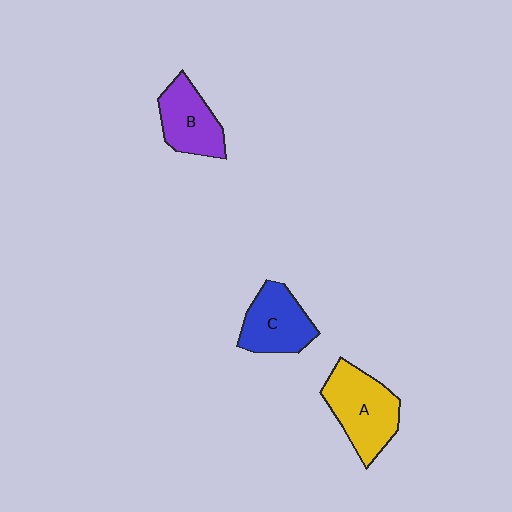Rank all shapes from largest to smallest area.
From largest to smallest: A (yellow), C (blue), B (purple).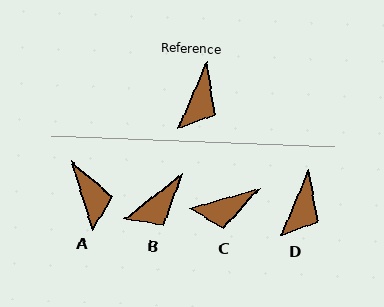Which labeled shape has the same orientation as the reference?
D.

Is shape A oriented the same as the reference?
No, it is off by about 40 degrees.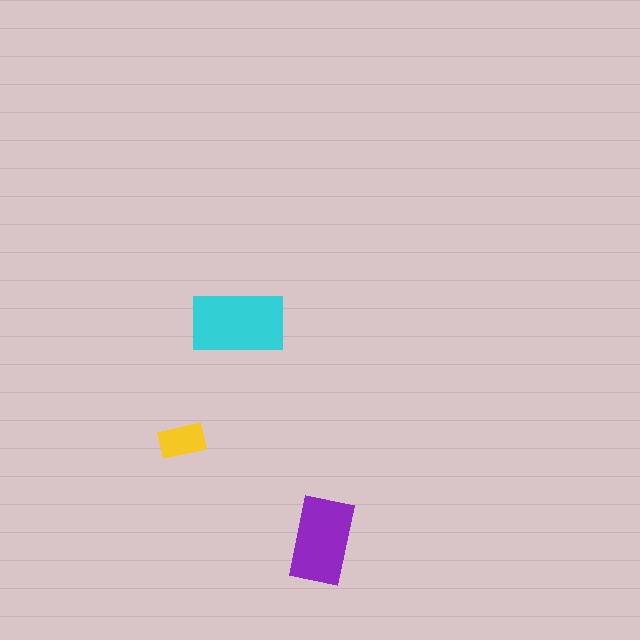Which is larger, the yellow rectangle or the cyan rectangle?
The cyan one.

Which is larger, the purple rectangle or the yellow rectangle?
The purple one.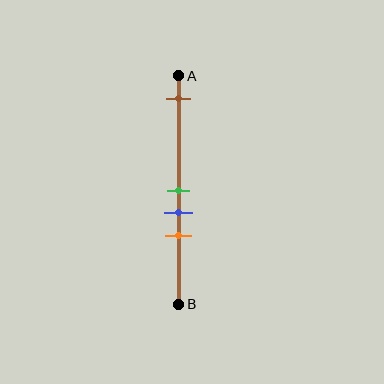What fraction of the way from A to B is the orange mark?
The orange mark is approximately 70% (0.7) of the way from A to B.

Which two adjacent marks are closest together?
The green and blue marks are the closest adjacent pair.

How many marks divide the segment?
There are 4 marks dividing the segment.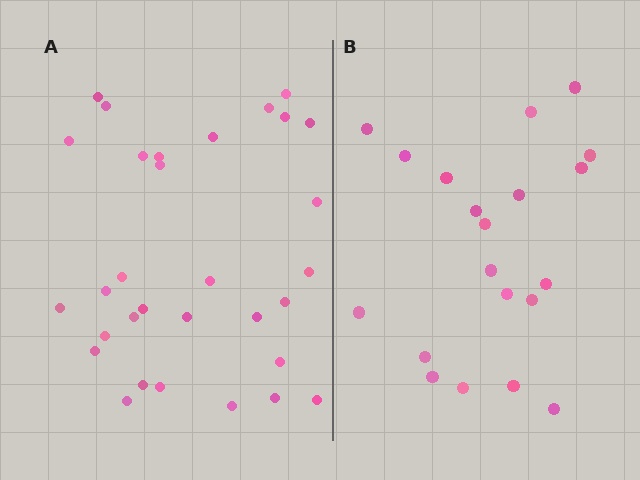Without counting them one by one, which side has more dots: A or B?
Region A (the left region) has more dots.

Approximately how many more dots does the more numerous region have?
Region A has roughly 12 or so more dots than region B.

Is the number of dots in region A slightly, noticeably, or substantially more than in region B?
Region A has substantially more. The ratio is roughly 1.6 to 1.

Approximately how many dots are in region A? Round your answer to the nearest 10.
About 30 dots. (The exact count is 31, which rounds to 30.)